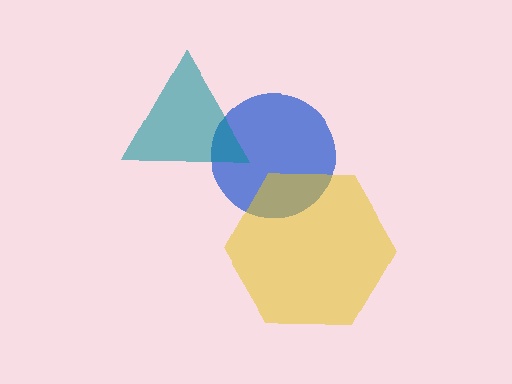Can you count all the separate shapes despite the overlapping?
Yes, there are 3 separate shapes.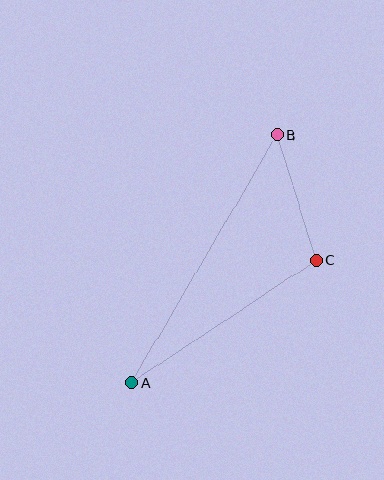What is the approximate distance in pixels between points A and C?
The distance between A and C is approximately 222 pixels.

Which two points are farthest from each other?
Points A and B are farthest from each other.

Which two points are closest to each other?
Points B and C are closest to each other.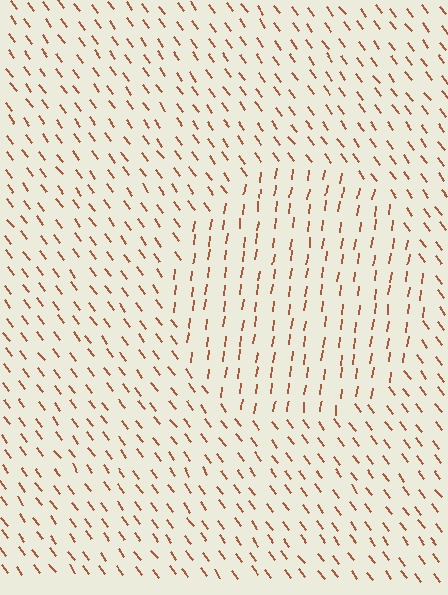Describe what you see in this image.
The image is filled with small brown line segments. A circle region in the image has lines oriented differently from the surrounding lines, creating a visible texture boundary.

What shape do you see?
I see a circle.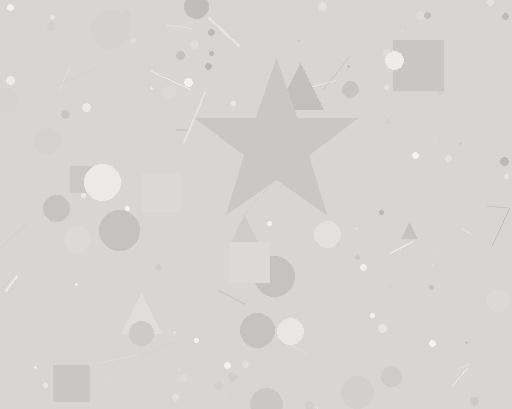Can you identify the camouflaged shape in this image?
The camouflaged shape is a star.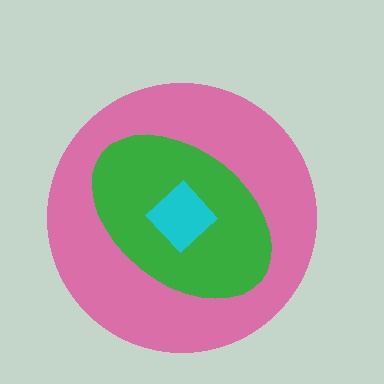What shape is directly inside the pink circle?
The green ellipse.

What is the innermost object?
The cyan diamond.